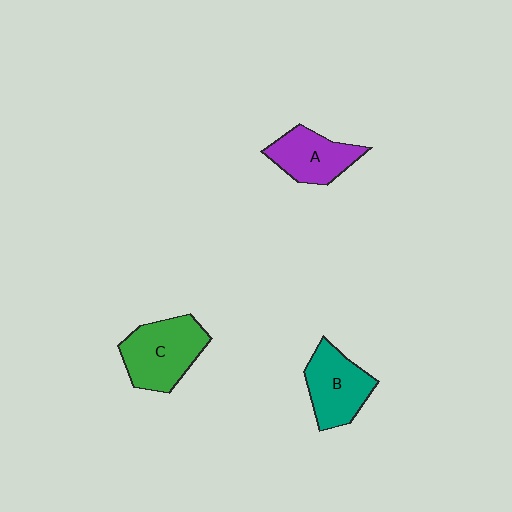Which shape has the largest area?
Shape C (green).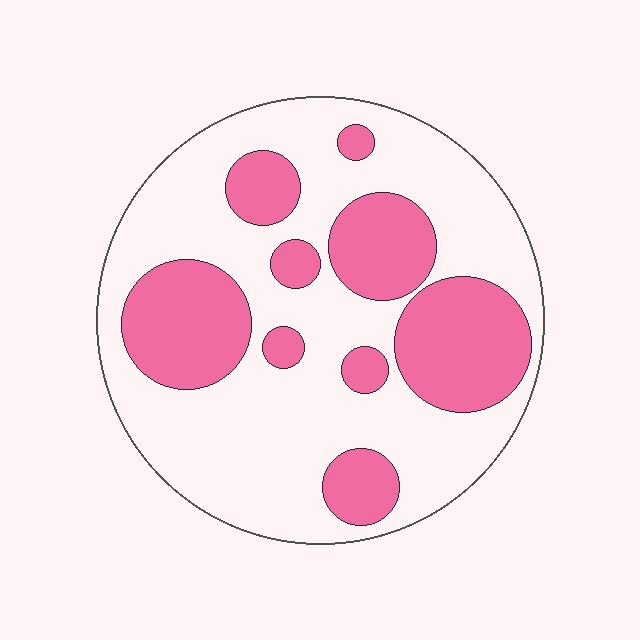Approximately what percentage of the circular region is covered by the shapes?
Approximately 35%.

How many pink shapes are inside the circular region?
9.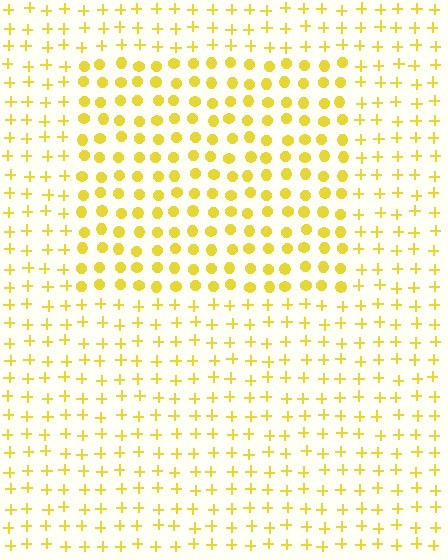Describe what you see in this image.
The image is filled with small yellow elements arranged in a uniform grid. A rectangle-shaped region contains circles, while the surrounding area contains plus signs. The boundary is defined purely by the change in element shape.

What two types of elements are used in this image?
The image uses circles inside the rectangle region and plus signs outside it.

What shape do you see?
I see a rectangle.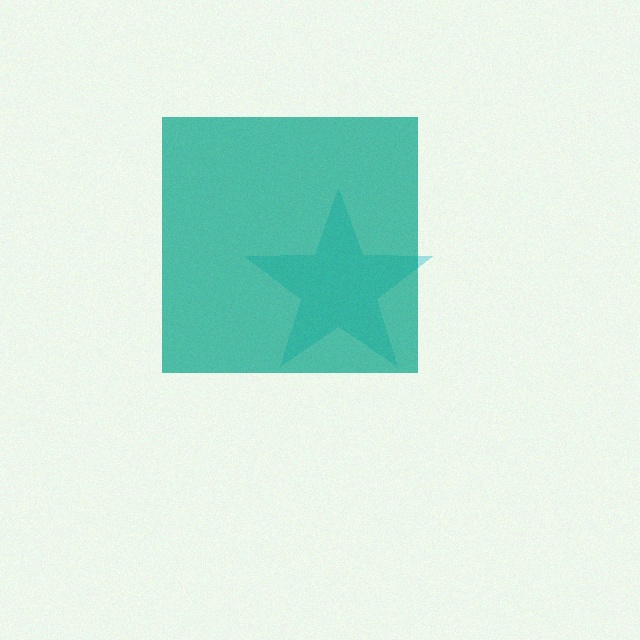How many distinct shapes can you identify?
There are 2 distinct shapes: a cyan star, a teal square.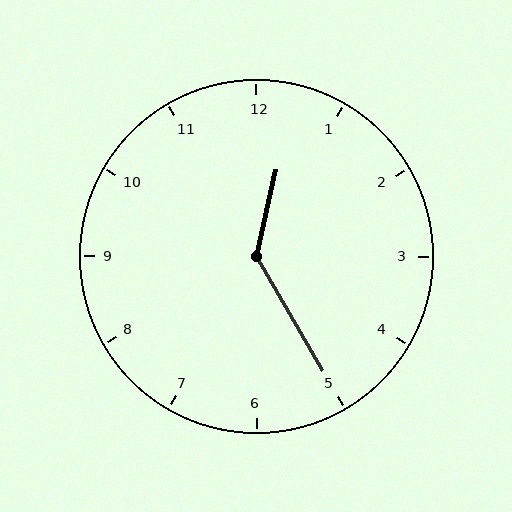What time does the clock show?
12:25.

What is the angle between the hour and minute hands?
Approximately 138 degrees.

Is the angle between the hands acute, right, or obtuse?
It is obtuse.